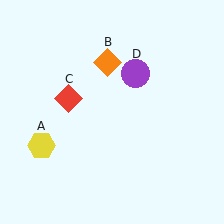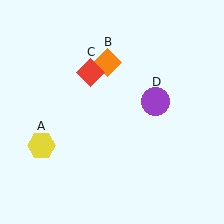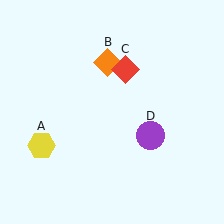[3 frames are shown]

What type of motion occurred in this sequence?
The red diamond (object C), purple circle (object D) rotated clockwise around the center of the scene.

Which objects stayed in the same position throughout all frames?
Yellow hexagon (object A) and orange diamond (object B) remained stationary.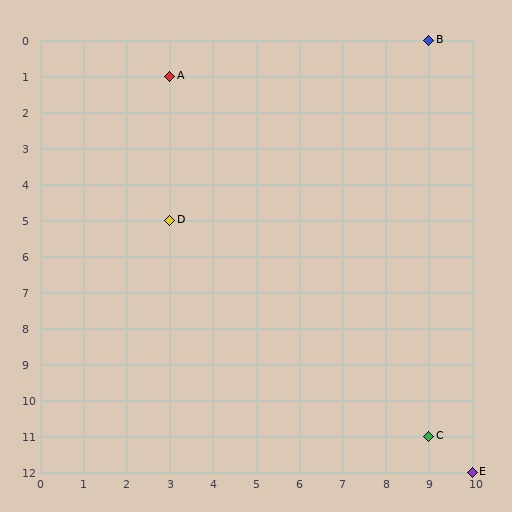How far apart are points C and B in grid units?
Points C and B are 11 rows apart.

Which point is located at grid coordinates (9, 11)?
Point C is at (9, 11).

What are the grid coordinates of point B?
Point B is at grid coordinates (9, 0).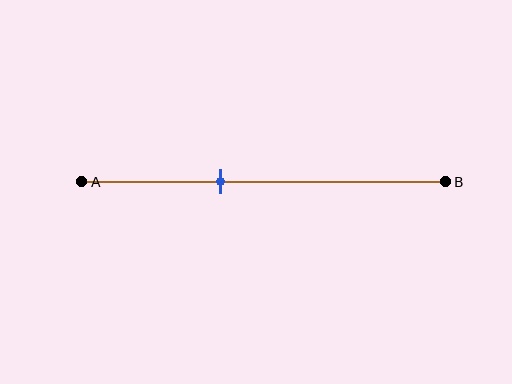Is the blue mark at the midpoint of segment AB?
No, the mark is at about 40% from A, not at the 50% midpoint.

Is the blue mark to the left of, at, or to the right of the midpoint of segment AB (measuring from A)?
The blue mark is to the left of the midpoint of segment AB.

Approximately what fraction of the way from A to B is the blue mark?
The blue mark is approximately 40% of the way from A to B.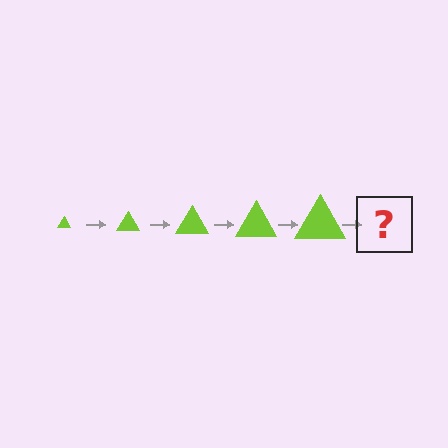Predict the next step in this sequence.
The next step is a lime triangle, larger than the previous one.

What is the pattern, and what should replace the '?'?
The pattern is that the triangle gets progressively larger each step. The '?' should be a lime triangle, larger than the previous one.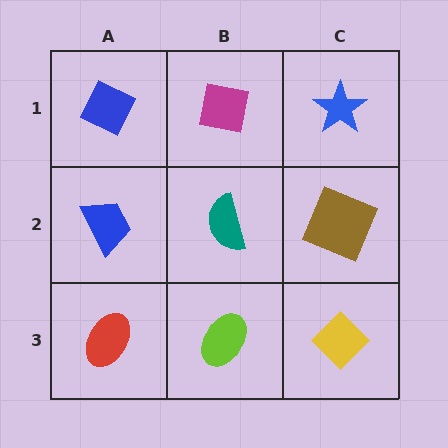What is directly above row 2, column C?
A blue star.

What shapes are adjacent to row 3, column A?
A blue trapezoid (row 2, column A), a lime ellipse (row 3, column B).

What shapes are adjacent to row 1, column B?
A teal semicircle (row 2, column B), a blue diamond (row 1, column A), a blue star (row 1, column C).